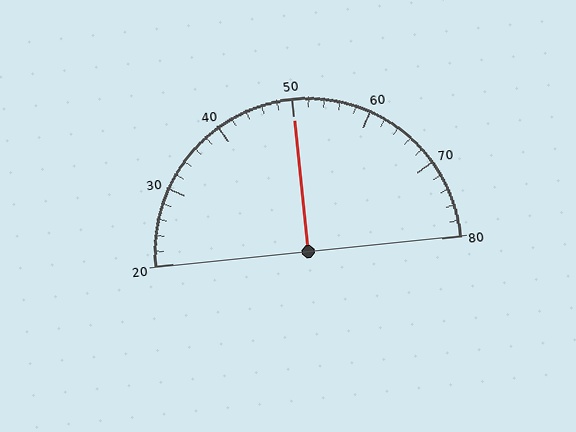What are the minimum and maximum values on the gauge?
The gauge ranges from 20 to 80.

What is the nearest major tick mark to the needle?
The nearest major tick mark is 50.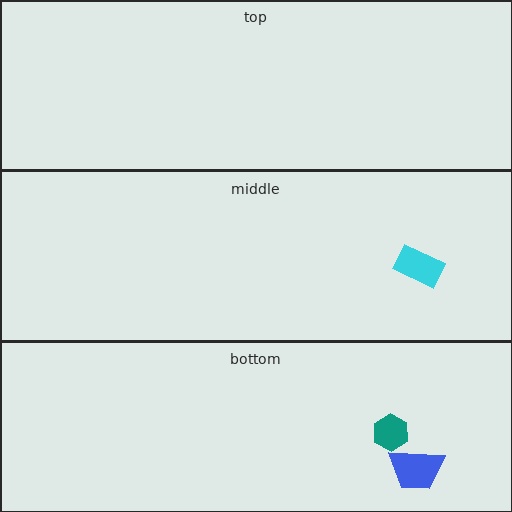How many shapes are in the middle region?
1.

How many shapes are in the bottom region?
2.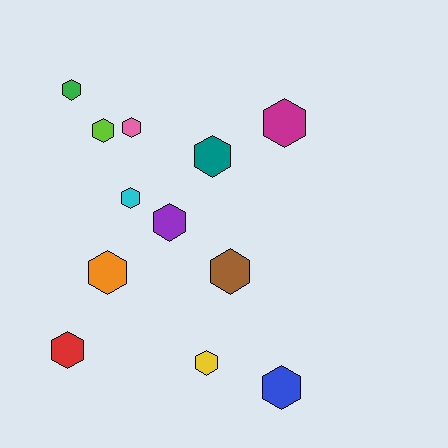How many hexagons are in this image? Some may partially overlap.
There are 12 hexagons.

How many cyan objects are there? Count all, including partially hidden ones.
There is 1 cyan object.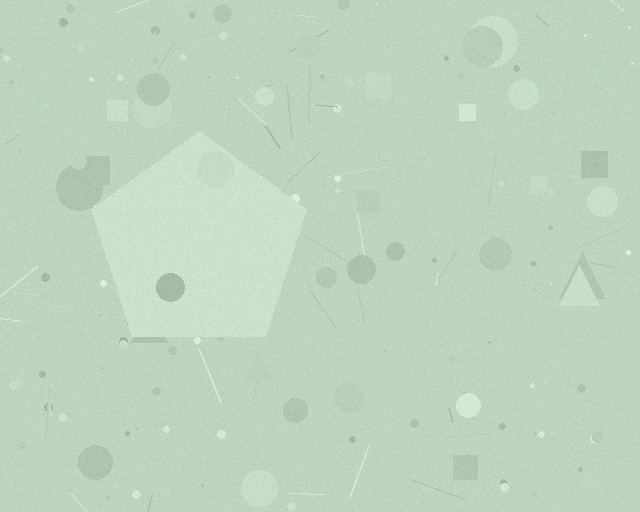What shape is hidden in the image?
A pentagon is hidden in the image.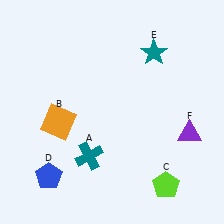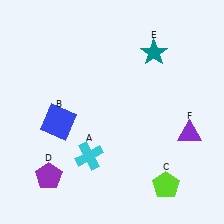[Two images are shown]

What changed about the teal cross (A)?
In Image 1, A is teal. In Image 2, it changed to cyan.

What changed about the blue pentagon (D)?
In Image 1, D is blue. In Image 2, it changed to purple.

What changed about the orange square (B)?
In Image 1, B is orange. In Image 2, it changed to blue.